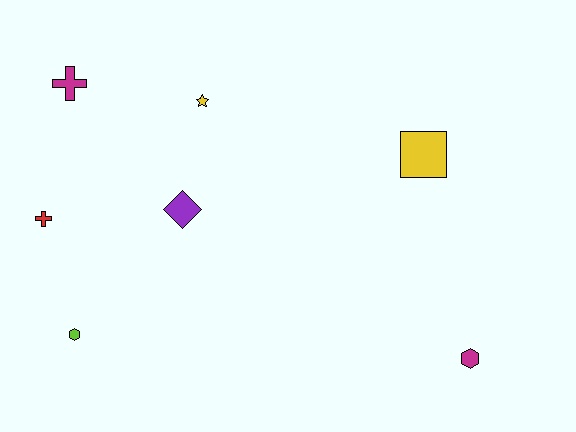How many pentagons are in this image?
There are no pentagons.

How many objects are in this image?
There are 7 objects.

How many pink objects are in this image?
There are no pink objects.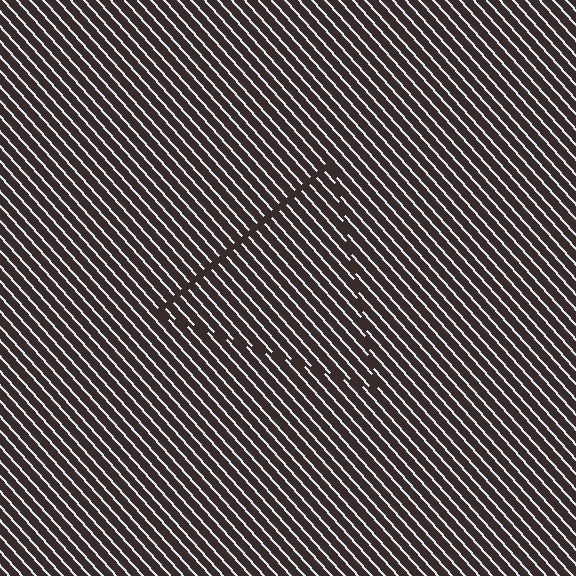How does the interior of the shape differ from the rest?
The interior of the shape contains the same grating, shifted by half a period — the contour is defined by the phase discontinuity where line-ends from the inner and outer gratings abut.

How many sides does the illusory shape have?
3 sides — the line-ends trace a triangle.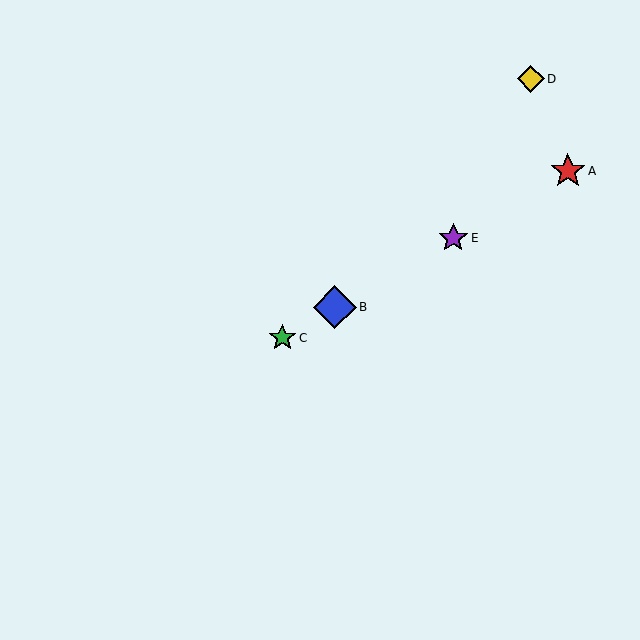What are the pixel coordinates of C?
Object C is at (282, 338).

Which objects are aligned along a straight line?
Objects A, B, C, E are aligned along a straight line.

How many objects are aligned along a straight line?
4 objects (A, B, C, E) are aligned along a straight line.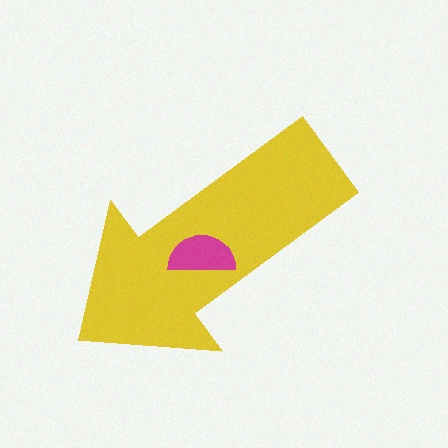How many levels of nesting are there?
2.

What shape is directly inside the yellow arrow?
The magenta semicircle.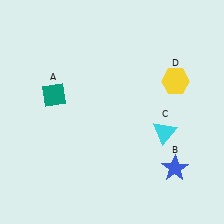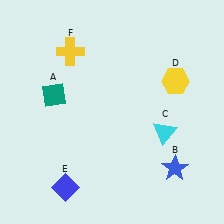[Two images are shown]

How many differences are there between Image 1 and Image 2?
There are 2 differences between the two images.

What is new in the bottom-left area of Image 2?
A blue diamond (E) was added in the bottom-left area of Image 2.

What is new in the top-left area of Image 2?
A yellow cross (F) was added in the top-left area of Image 2.